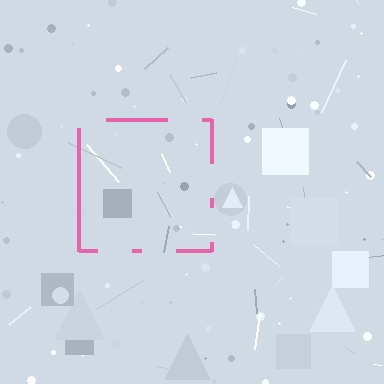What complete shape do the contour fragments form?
The contour fragments form a square.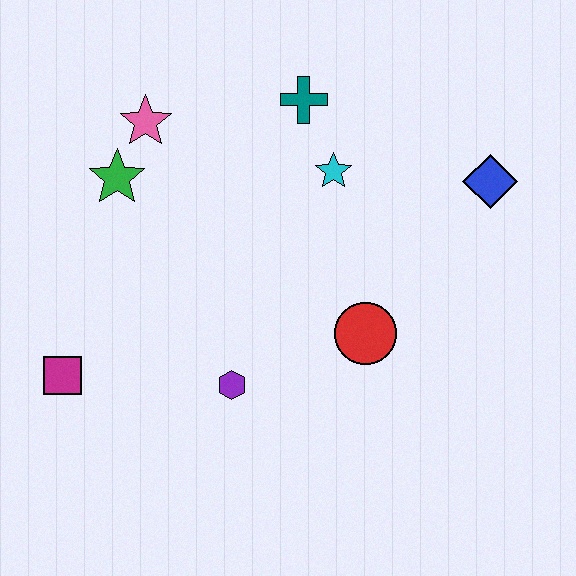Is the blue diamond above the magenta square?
Yes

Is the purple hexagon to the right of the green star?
Yes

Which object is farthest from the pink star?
The blue diamond is farthest from the pink star.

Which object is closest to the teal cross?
The cyan star is closest to the teal cross.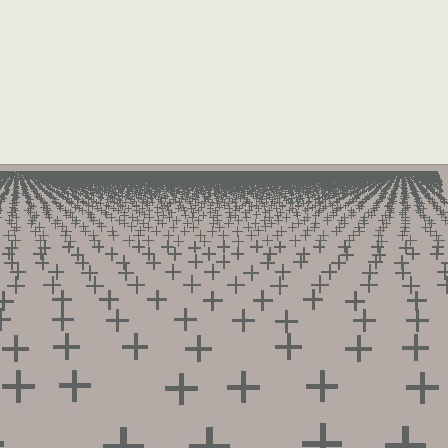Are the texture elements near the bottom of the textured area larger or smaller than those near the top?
Larger. Near the bottom, elements are closer to the viewer and appear at a bigger on-screen size.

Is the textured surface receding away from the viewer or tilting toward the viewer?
The surface is receding away from the viewer. Texture elements get smaller and denser toward the top.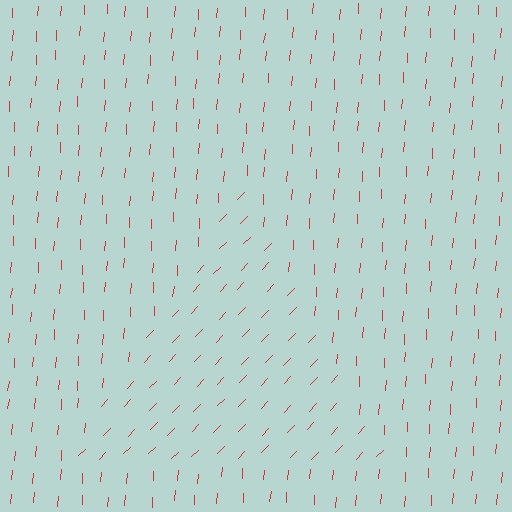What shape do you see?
I see a triangle.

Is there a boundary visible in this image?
Yes, there is a texture boundary formed by a change in line orientation.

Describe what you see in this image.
The image is filled with small red line segments. A triangle region in the image has lines oriented differently from the surrounding lines, creating a visible texture boundary.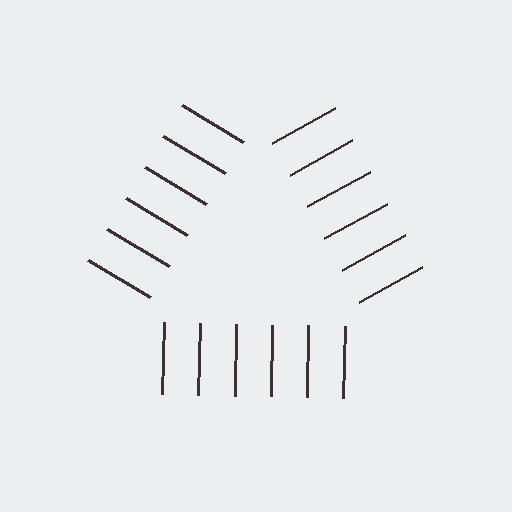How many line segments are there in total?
18 — 6 along each of the 3 edges.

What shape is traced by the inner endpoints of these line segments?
An illusory triangle — the line segments terminate on its edges but no continuous stroke is drawn.